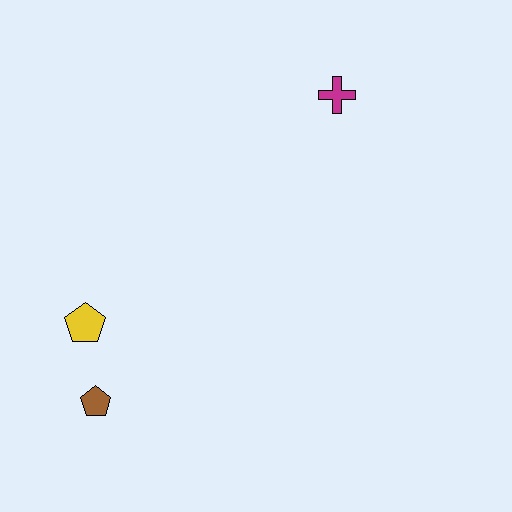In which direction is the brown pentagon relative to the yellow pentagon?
The brown pentagon is below the yellow pentagon.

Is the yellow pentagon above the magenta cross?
No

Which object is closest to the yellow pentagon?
The brown pentagon is closest to the yellow pentagon.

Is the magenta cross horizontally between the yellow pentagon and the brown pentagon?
No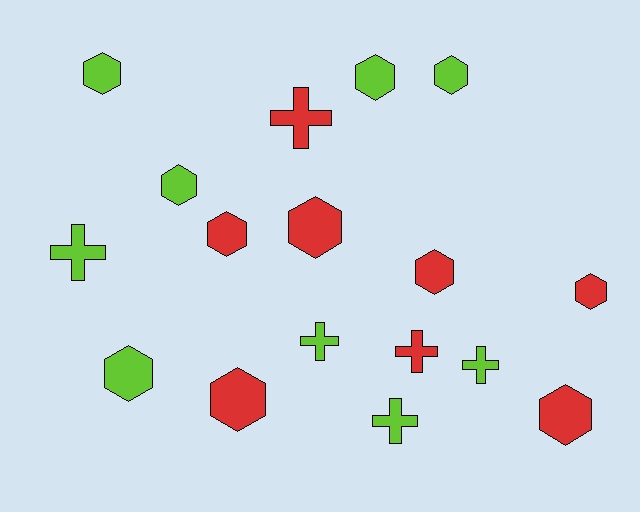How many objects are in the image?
There are 17 objects.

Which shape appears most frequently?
Hexagon, with 11 objects.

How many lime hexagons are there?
There are 5 lime hexagons.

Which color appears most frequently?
Lime, with 9 objects.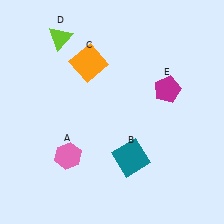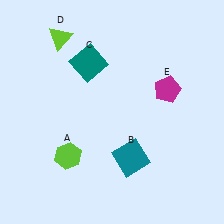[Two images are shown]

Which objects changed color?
A changed from pink to lime. C changed from orange to teal.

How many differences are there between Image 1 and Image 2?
There are 2 differences between the two images.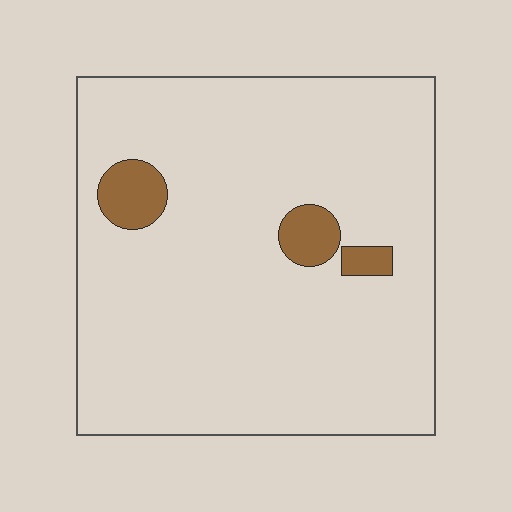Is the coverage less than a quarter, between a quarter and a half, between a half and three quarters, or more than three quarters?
Less than a quarter.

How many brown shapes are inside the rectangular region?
3.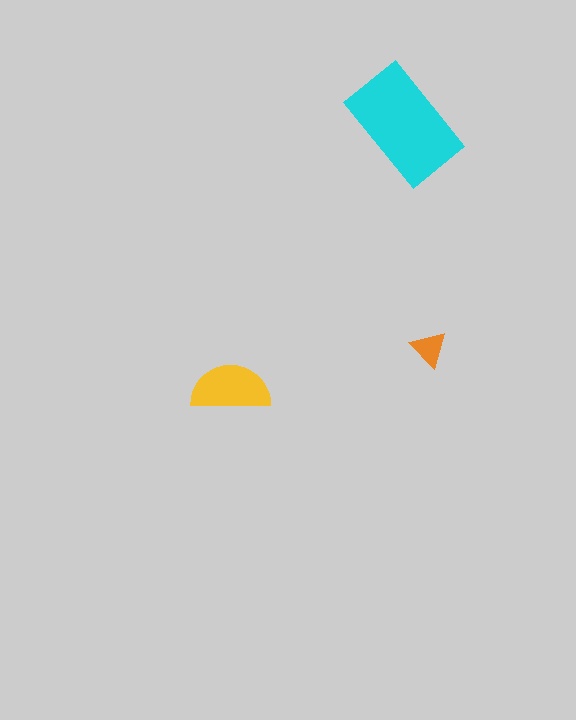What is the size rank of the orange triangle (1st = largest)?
3rd.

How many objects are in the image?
There are 3 objects in the image.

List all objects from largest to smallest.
The cyan rectangle, the yellow semicircle, the orange triangle.